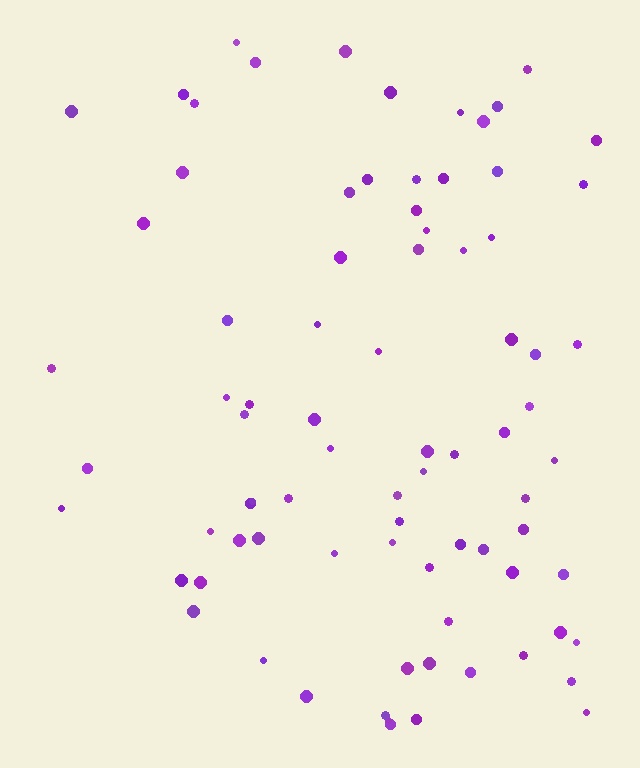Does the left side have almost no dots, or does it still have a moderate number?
Still a moderate number, just noticeably fewer than the right.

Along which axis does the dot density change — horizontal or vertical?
Horizontal.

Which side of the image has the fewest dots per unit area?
The left.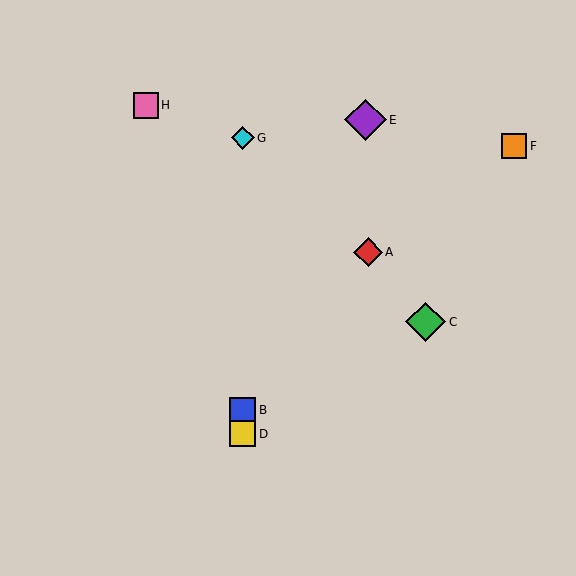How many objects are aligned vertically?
3 objects (B, D, G) are aligned vertically.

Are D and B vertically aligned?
Yes, both are at x≈243.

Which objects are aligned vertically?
Objects B, D, G are aligned vertically.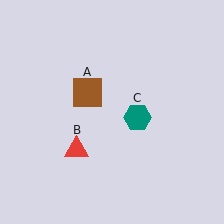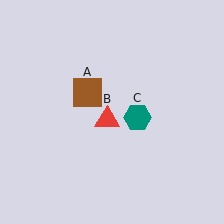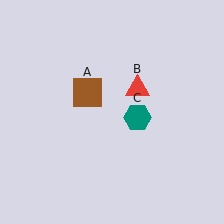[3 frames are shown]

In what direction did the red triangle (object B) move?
The red triangle (object B) moved up and to the right.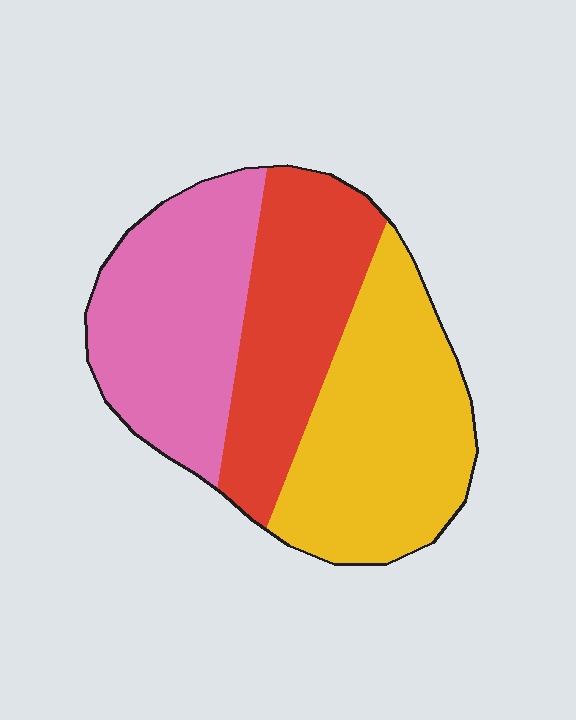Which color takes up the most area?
Yellow, at roughly 40%.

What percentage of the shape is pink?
Pink takes up about one third (1/3) of the shape.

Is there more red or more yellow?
Yellow.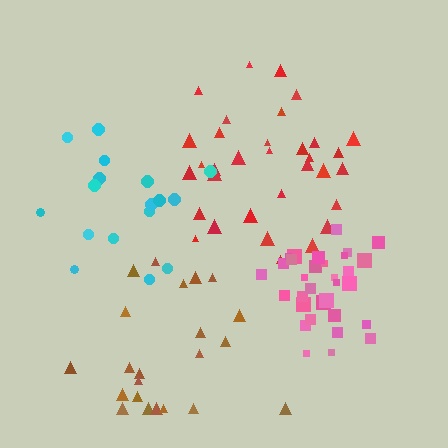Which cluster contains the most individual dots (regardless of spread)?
Pink (34).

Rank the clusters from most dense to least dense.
pink, red, brown, cyan.